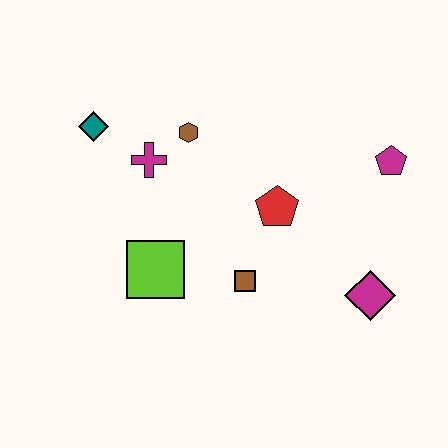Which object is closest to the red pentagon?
The brown square is closest to the red pentagon.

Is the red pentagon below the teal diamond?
Yes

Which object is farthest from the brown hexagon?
The magenta diamond is farthest from the brown hexagon.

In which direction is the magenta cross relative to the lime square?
The magenta cross is above the lime square.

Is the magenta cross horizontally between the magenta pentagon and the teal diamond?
Yes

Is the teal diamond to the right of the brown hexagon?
No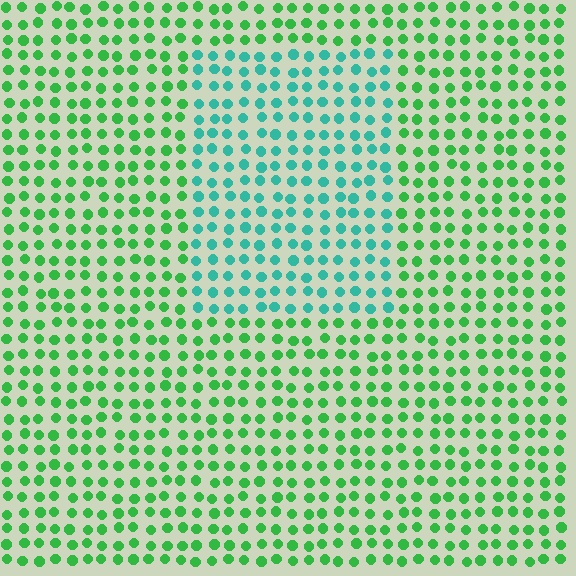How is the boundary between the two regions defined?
The boundary is defined purely by a slight shift in hue (about 42 degrees). Spacing, size, and orientation are identical on both sides.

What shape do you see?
I see a rectangle.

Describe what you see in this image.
The image is filled with small green elements in a uniform arrangement. A rectangle-shaped region is visible where the elements are tinted to a slightly different hue, forming a subtle color boundary.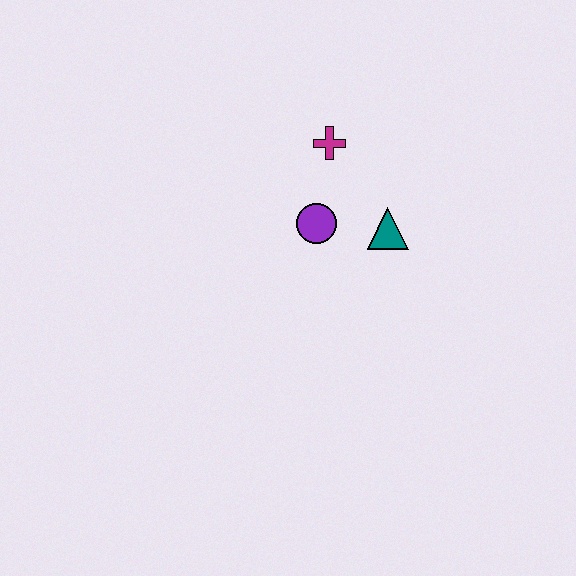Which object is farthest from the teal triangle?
The magenta cross is farthest from the teal triangle.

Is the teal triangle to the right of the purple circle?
Yes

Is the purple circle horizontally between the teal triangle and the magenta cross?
No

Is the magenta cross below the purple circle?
No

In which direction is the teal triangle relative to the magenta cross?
The teal triangle is below the magenta cross.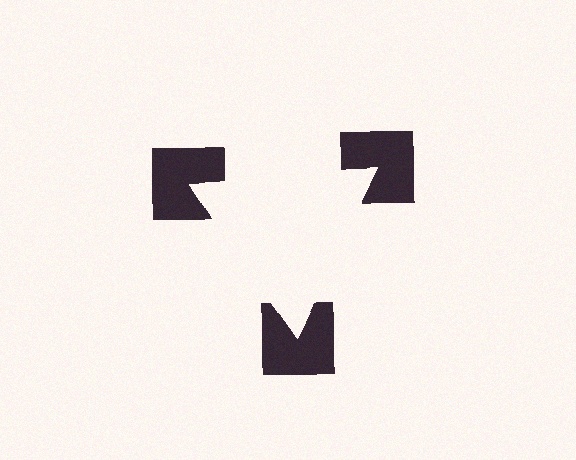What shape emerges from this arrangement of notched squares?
An illusory triangle — its edges are inferred from the aligned wedge cuts in the notched squares, not physically drawn.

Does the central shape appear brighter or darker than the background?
It typically appears slightly brighter than the background, even though no actual brightness change is drawn.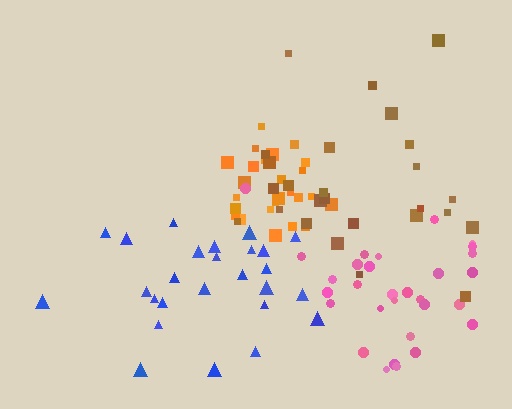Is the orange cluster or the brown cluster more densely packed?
Orange.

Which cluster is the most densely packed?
Orange.